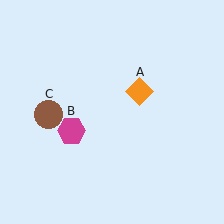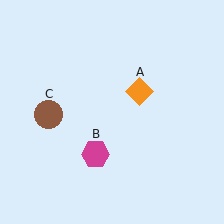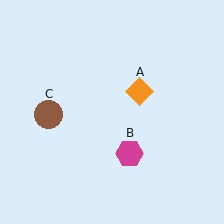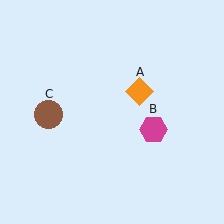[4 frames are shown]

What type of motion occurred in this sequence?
The magenta hexagon (object B) rotated counterclockwise around the center of the scene.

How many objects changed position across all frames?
1 object changed position: magenta hexagon (object B).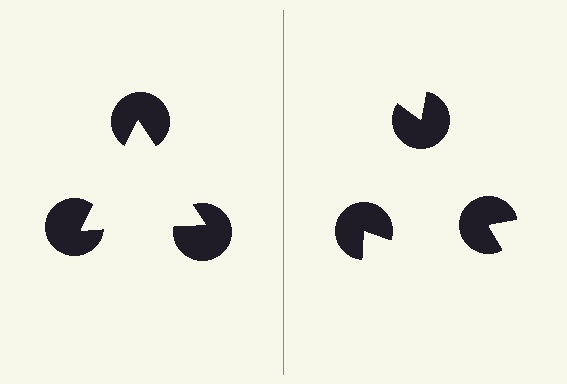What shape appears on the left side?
An illusory triangle.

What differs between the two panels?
The pac-man discs are positioned identically on both sides; only the wedge orientations differ. On the left they align to a triangle; on the right they are misaligned.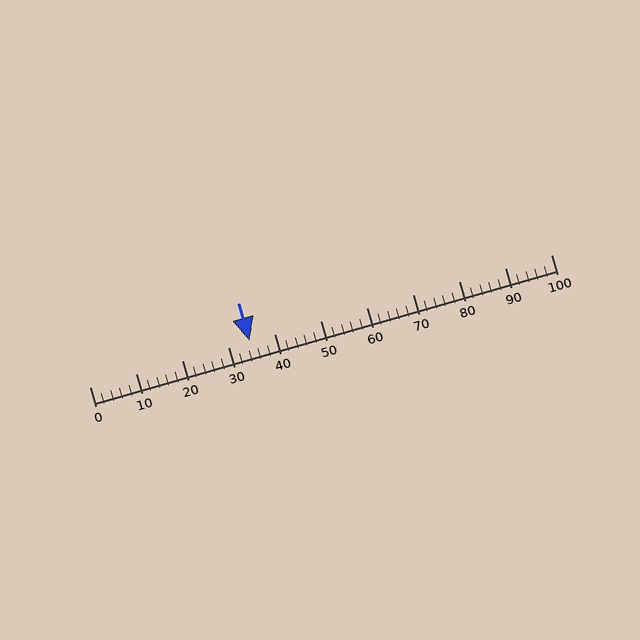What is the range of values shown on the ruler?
The ruler shows values from 0 to 100.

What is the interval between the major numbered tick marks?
The major tick marks are spaced 10 units apart.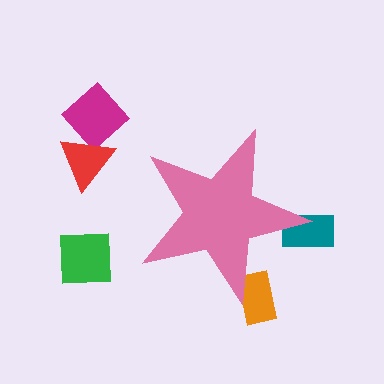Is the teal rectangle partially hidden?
Yes, the teal rectangle is partially hidden behind the pink star.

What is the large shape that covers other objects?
A pink star.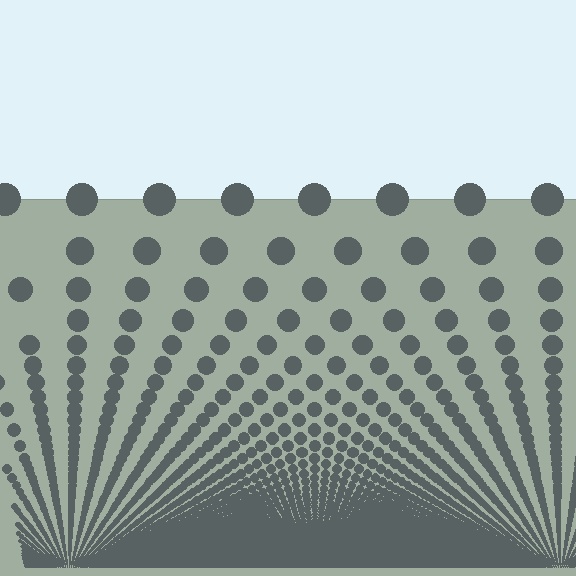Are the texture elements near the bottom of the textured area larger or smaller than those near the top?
Smaller. The gradient is inverted — elements near the bottom are smaller and denser.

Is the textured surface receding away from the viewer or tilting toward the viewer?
The surface appears to tilt toward the viewer. Texture elements get larger and sparser toward the top.